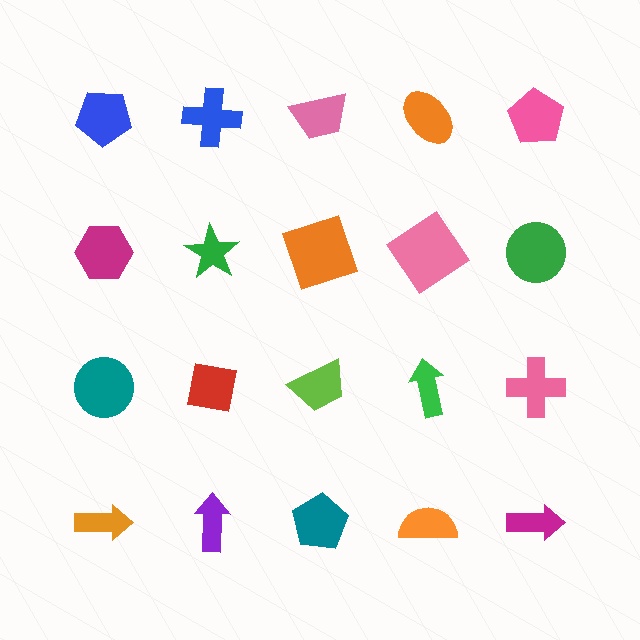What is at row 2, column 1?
A magenta hexagon.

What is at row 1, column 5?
A pink pentagon.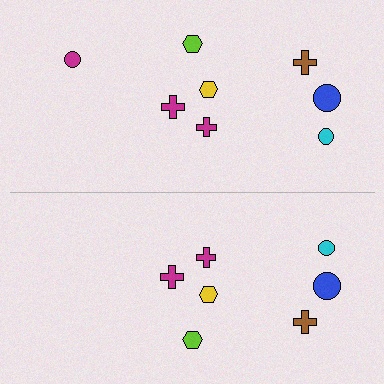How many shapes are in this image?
There are 15 shapes in this image.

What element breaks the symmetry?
A magenta circle is missing from the bottom side.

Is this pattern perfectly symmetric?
No, the pattern is not perfectly symmetric. A magenta circle is missing from the bottom side.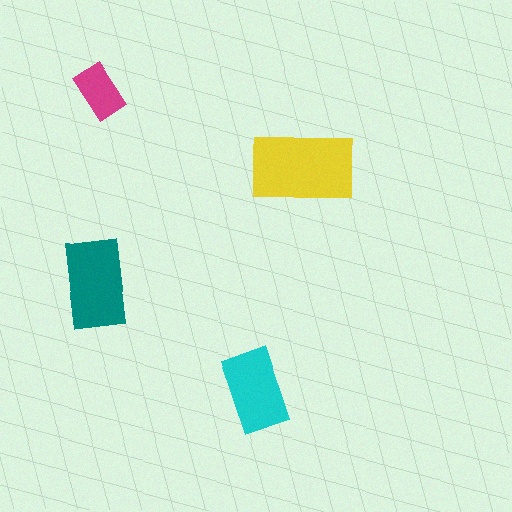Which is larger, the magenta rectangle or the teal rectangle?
The teal one.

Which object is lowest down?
The cyan rectangle is bottommost.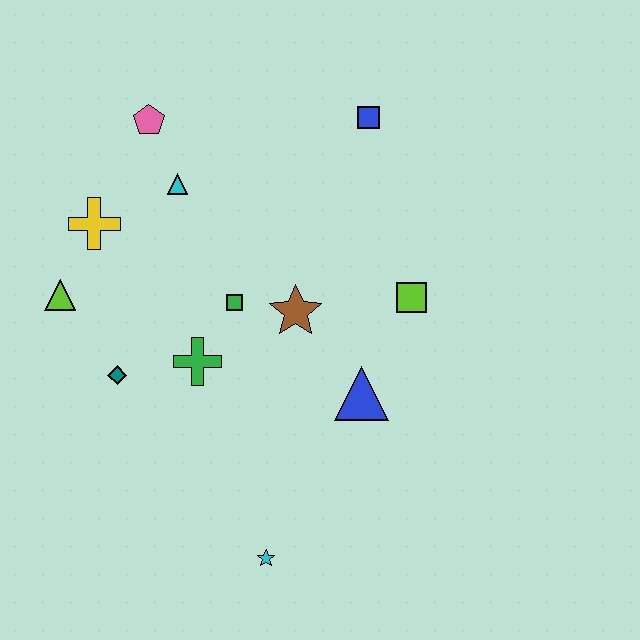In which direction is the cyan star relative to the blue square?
The cyan star is below the blue square.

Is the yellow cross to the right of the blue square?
No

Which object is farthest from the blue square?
The cyan star is farthest from the blue square.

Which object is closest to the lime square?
The blue triangle is closest to the lime square.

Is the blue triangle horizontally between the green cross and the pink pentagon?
No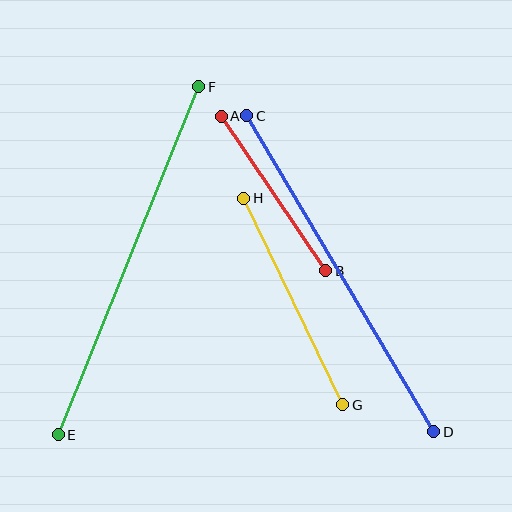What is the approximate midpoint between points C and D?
The midpoint is at approximately (340, 274) pixels.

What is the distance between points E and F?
The distance is approximately 375 pixels.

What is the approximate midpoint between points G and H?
The midpoint is at approximately (293, 301) pixels.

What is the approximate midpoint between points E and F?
The midpoint is at approximately (129, 261) pixels.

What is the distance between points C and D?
The distance is approximately 367 pixels.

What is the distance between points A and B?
The distance is approximately 187 pixels.